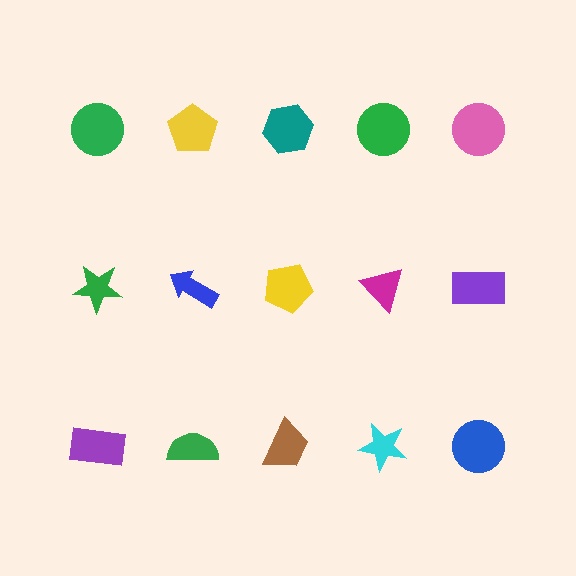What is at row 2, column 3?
A yellow pentagon.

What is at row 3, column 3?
A brown trapezoid.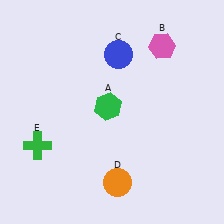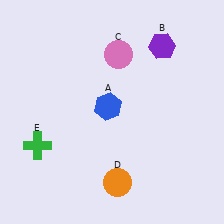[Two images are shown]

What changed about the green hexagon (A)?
In Image 1, A is green. In Image 2, it changed to blue.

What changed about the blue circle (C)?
In Image 1, C is blue. In Image 2, it changed to pink.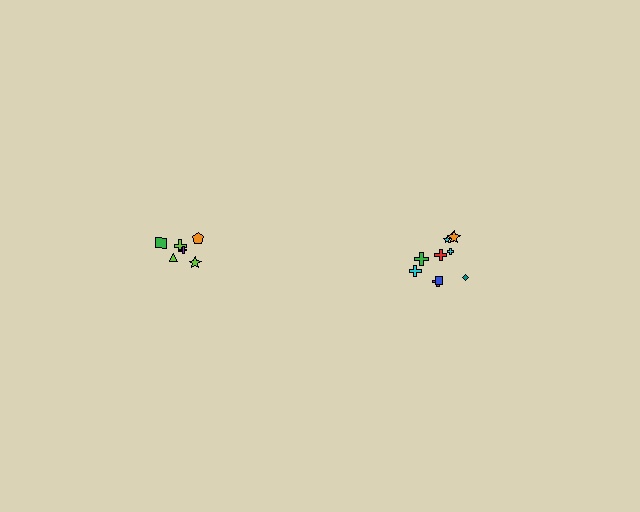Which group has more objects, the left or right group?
The right group.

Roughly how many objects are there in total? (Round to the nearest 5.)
Roughly 15 objects in total.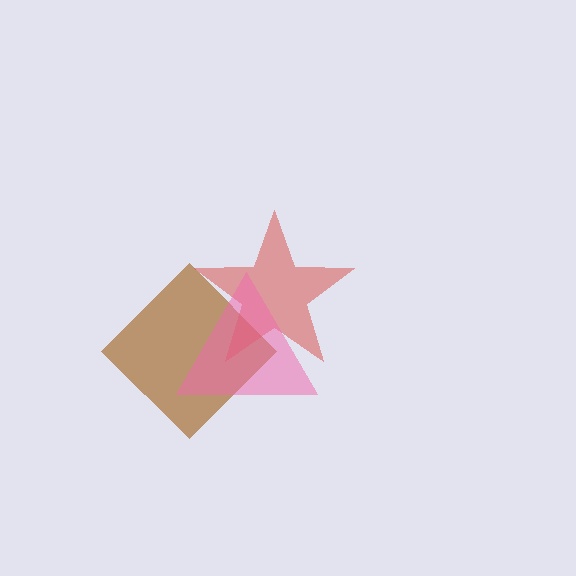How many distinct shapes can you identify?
There are 3 distinct shapes: a brown diamond, a red star, a pink triangle.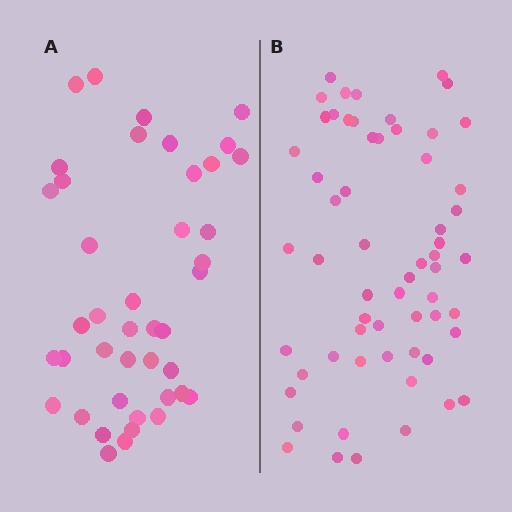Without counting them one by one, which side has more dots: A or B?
Region B (the right region) has more dots.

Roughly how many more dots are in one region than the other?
Region B has approximately 20 more dots than region A.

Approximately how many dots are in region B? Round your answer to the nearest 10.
About 60 dots.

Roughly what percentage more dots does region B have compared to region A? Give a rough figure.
About 45% more.